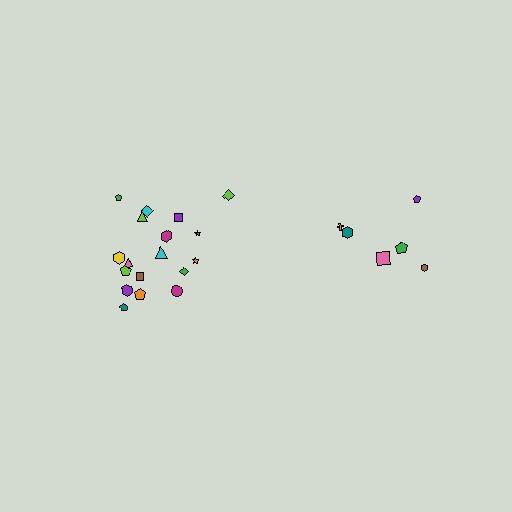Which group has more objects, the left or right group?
The left group.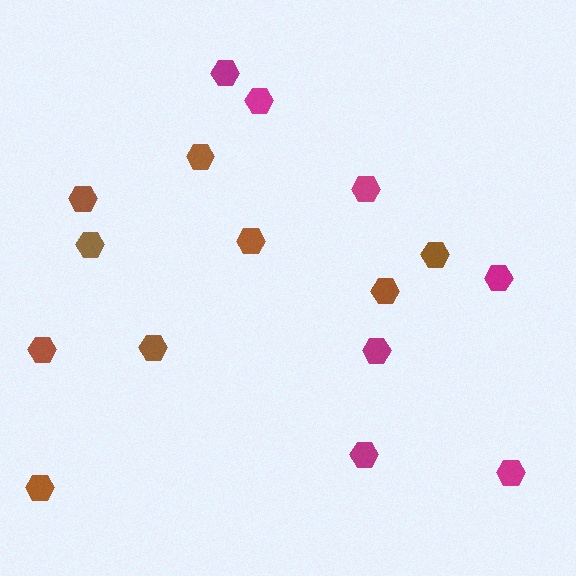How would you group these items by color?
There are 2 groups: one group of magenta hexagons (7) and one group of brown hexagons (9).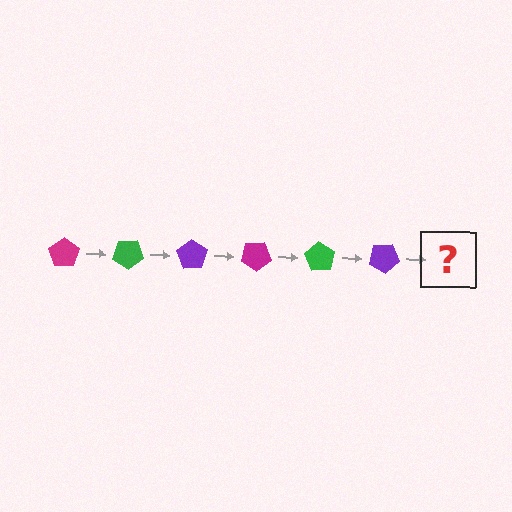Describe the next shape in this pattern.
It should be a magenta pentagon, rotated 210 degrees from the start.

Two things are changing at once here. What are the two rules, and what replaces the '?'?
The two rules are that it rotates 35 degrees each step and the color cycles through magenta, green, and purple. The '?' should be a magenta pentagon, rotated 210 degrees from the start.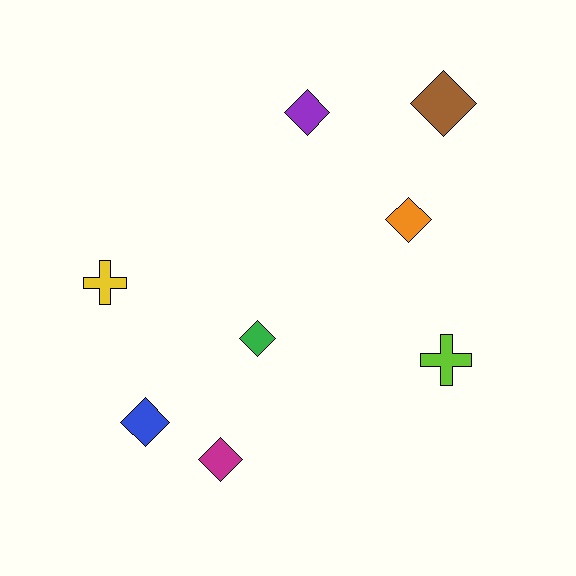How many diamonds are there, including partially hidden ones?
There are 6 diamonds.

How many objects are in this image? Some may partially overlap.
There are 8 objects.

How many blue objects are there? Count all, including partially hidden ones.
There is 1 blue object.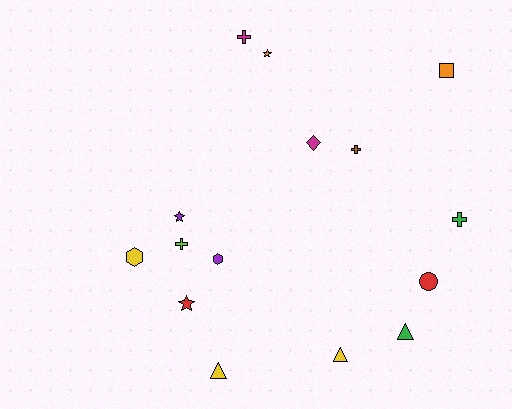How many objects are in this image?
There are 15 objects.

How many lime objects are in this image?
There is 1 lime object.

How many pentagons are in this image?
There are no pentagons.